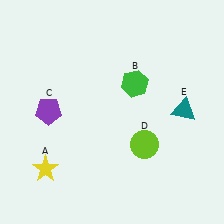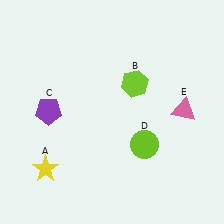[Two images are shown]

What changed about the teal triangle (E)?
In Image 1, E is teal. In Image 2, it changed to pink.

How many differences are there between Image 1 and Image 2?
There are 2 differences between the two images.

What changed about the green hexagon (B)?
In Image 1, B is green. In Image 2, it changed to lime.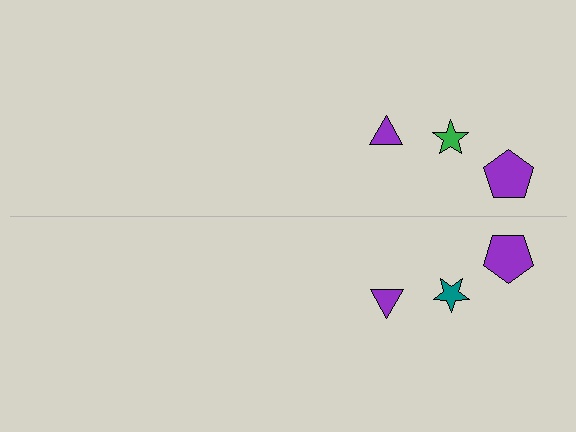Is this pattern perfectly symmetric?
No, the pattern is not perfectly symmetric. The teal star on the bottom side breaks the symmetry — its mirror counterpart is green.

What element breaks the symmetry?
The teal star on the bottom side breaks the symmetry — its mirror counterpart is green.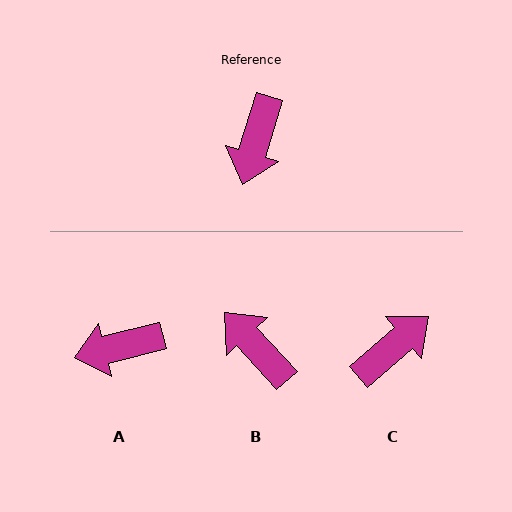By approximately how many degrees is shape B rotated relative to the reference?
Approximately 120 degrees clockwise.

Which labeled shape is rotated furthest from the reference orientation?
C, about 148 degrees away.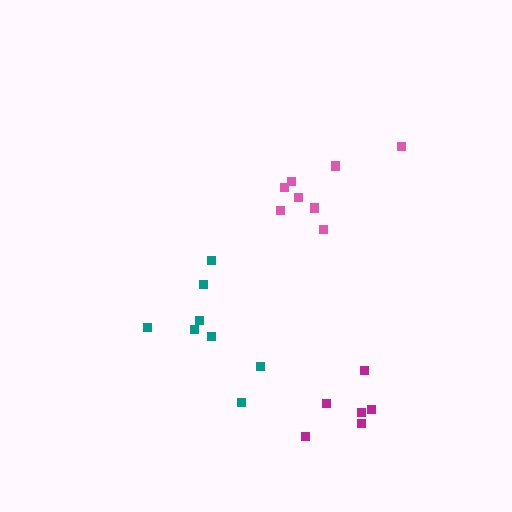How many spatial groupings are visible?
There are 3 spatial groupings.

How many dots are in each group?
Group 1: 6 dots, Group 2: 8 dots, Group 3: 8 dots (22 total).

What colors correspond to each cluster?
The clusters are colored: magenta, pink, teal.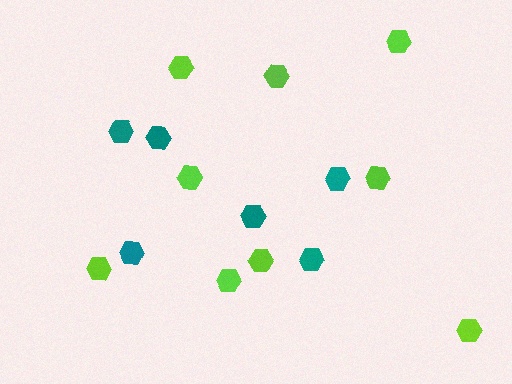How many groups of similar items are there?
There are 2 groups: one group of teal hexagons (6) and one group of lime hexagons (9).